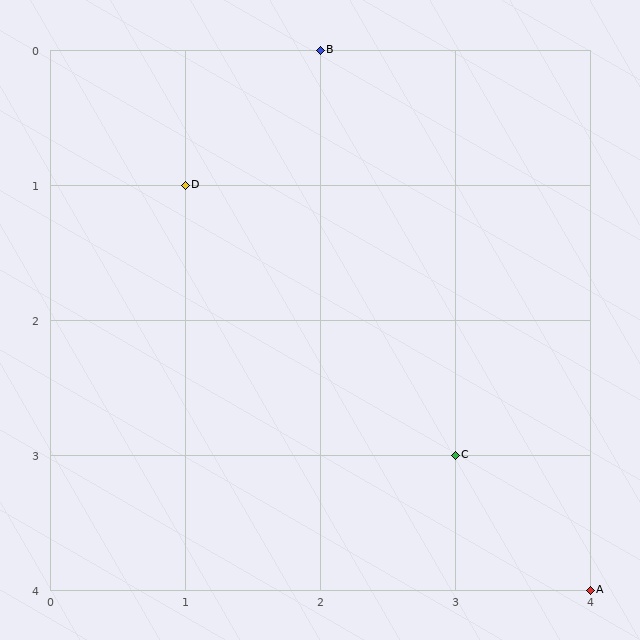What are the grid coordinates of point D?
Point D is at grid coordinates (1, 1).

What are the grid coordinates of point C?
Point C is at grid coordinates (3, 3).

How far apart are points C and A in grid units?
Points C and A are 1 column and 1 row apart (about 1.4 grid units diagonally).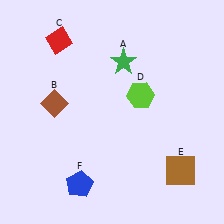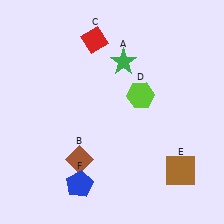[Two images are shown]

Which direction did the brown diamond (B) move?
The brown diamond (B) moved down.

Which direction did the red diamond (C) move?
The red diamond (C) moved right.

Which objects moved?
The objects that moved are: the brown diamond (B), the red diamond (C).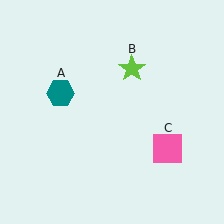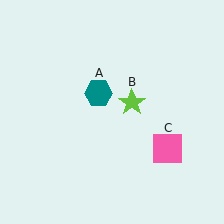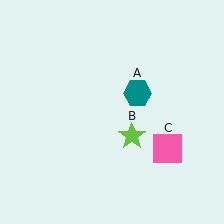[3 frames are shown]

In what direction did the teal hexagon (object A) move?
The teal hexagon (object A) moved right.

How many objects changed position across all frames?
2 objects changed position: teal hexagon (object A), lime star (object B).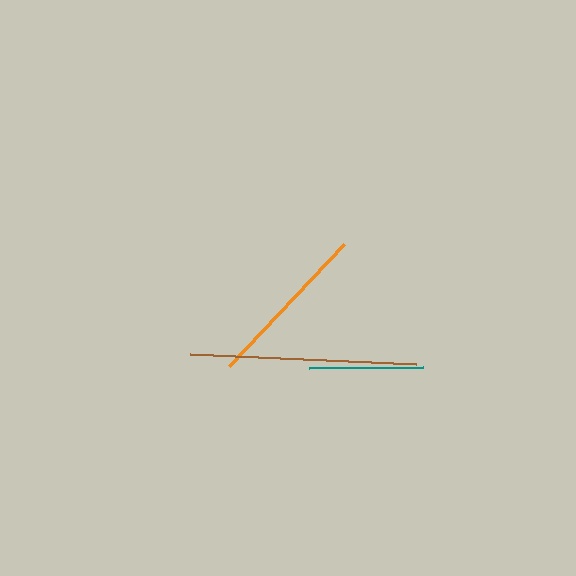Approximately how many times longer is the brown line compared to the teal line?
The brown line is approximately 2.0 times the length of the teal line.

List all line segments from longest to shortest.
From longest to shortest: brown, orange, teal.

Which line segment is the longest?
The brown line is the longest at approximately 226 pixels.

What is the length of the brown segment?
The brown segment is approximately 226 pixels long.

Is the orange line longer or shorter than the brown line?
The brown line is longer than the orange line.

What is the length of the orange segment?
The orange segment is approximately 168 pixels long.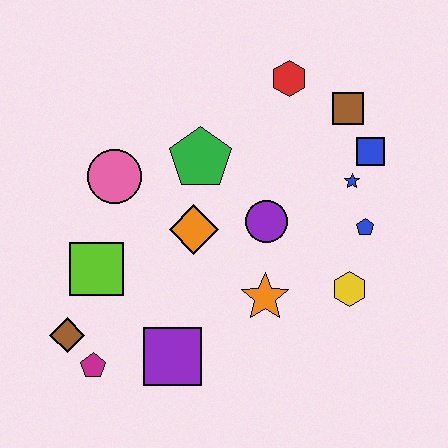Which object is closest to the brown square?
The blue square is closest to the brown square.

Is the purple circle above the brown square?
No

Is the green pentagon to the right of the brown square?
No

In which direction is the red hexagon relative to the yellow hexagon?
The red hexagon is above the yellow hexagon.